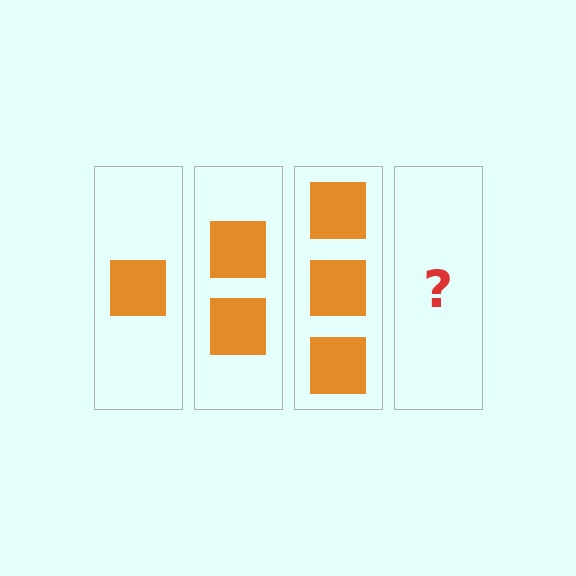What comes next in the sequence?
The next element should be 4 squares.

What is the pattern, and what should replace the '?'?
The pattern is that each step adds one more square. The '?' should be 4 squares.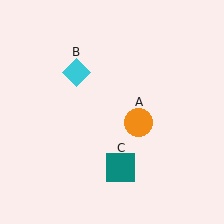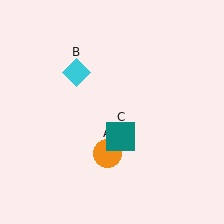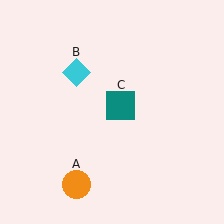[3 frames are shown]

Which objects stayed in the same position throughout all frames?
Cyan diamond (object B) remained stationary.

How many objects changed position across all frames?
2 objects changed position: orange circle (object A), teal square (object C).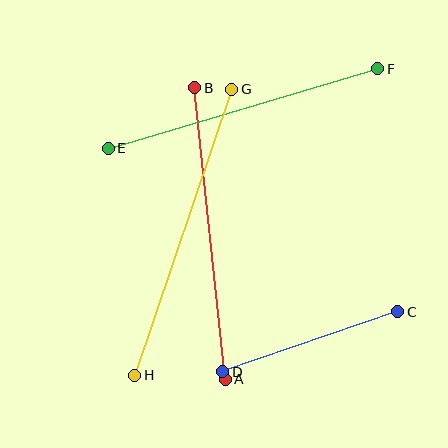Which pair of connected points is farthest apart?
Points G and H are farthest apart.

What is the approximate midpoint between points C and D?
The midpoint is at approximately (310, 342) pixels.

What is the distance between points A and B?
The distance is approximately 293 pixels.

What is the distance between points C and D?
The distance is approximately 185 pixels.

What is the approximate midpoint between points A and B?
The midpoint is at approximately (210, 233) pixels.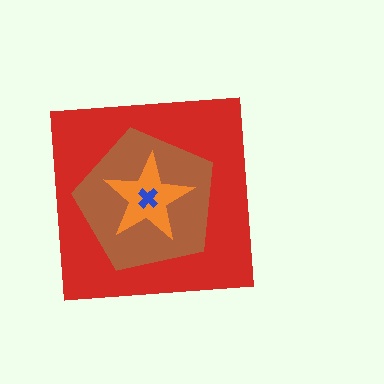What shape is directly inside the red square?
The brown pentagon.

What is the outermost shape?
The red square.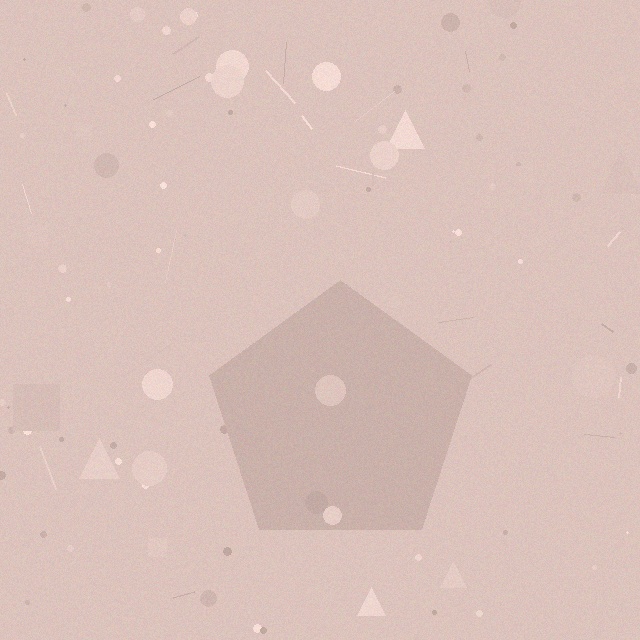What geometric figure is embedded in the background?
A pentagon is embedded in the background.